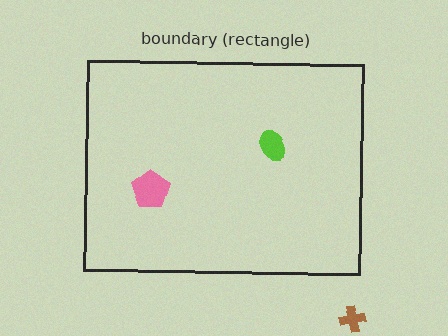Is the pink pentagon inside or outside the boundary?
Inside.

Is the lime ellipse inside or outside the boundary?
Inside.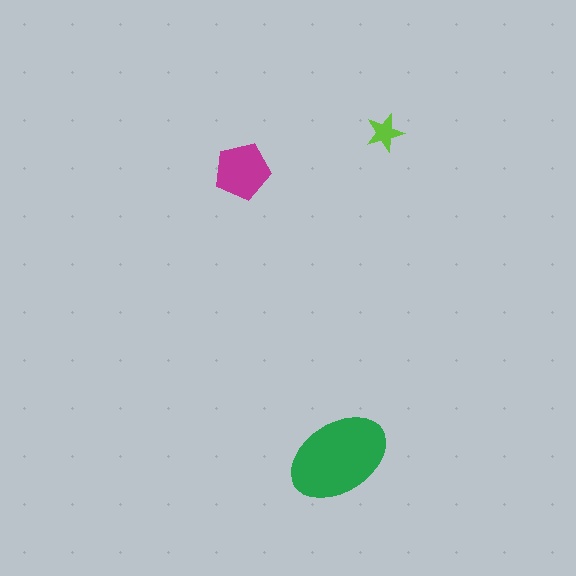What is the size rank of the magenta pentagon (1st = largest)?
2nd.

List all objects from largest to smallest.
The green ellipse, the magenta pentagon, the lime star.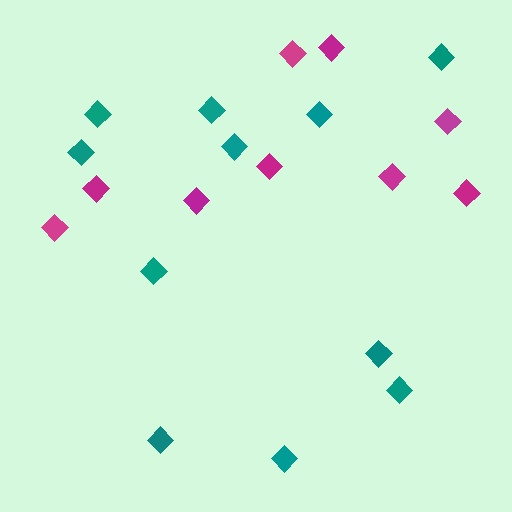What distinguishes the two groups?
There are 2 groups: one group of teal diamonds (11) and one group of magenta diamonds (9).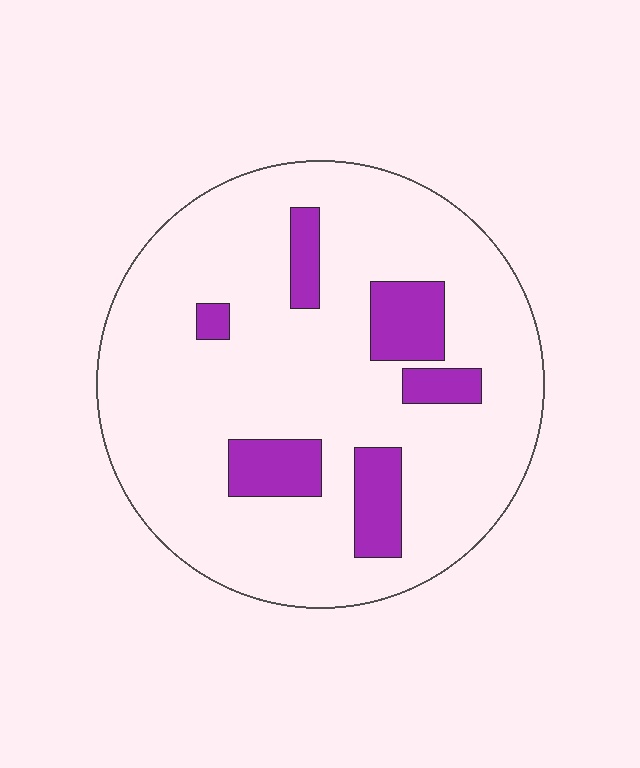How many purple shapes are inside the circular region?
6.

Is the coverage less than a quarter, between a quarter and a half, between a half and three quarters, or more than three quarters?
Less than a quarter.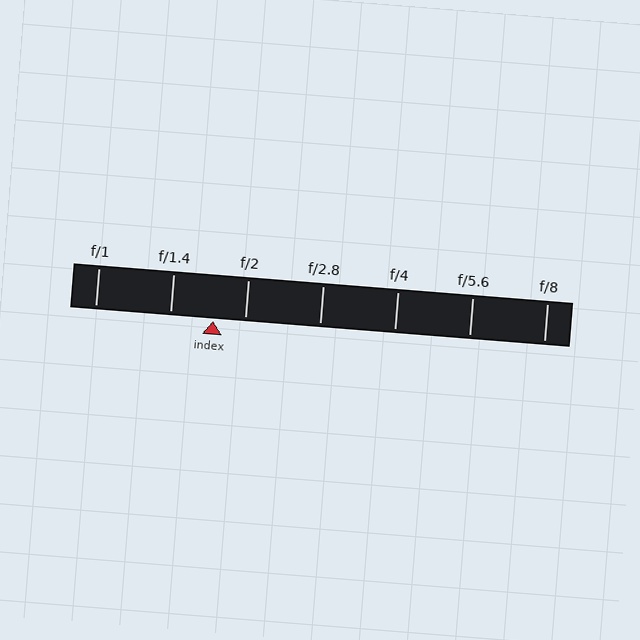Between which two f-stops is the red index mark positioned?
The index mark is between f/1.4 and f/2.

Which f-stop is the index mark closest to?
The index mark is closest to f/2.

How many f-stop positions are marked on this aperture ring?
There are 7 f-stop positions marked.